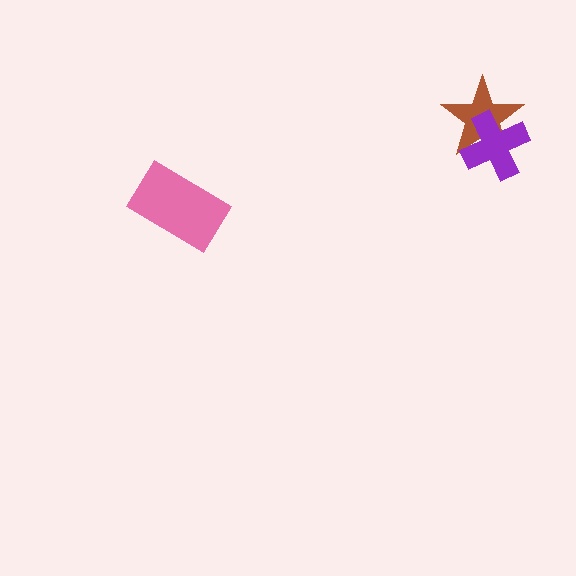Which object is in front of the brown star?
The purple cross is in front of the brown star.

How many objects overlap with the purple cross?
1 object overlaps with the purple cross.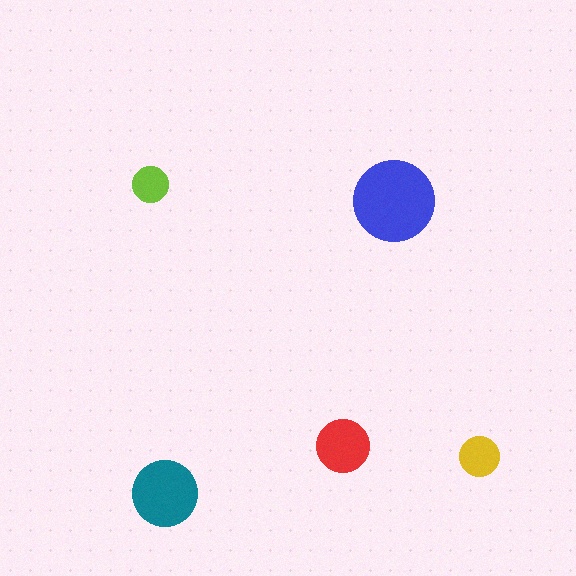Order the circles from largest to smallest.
the blue one, the teal one, the red one, the yellow one, the lime one.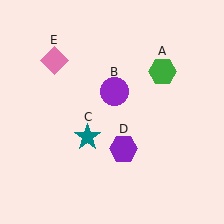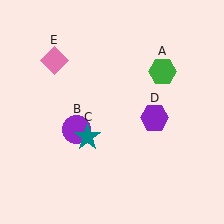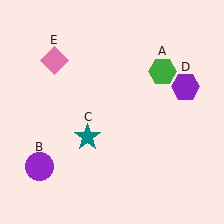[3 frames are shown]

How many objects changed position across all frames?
2 objects changed position: purple circle (object B), purple hexagon (object D).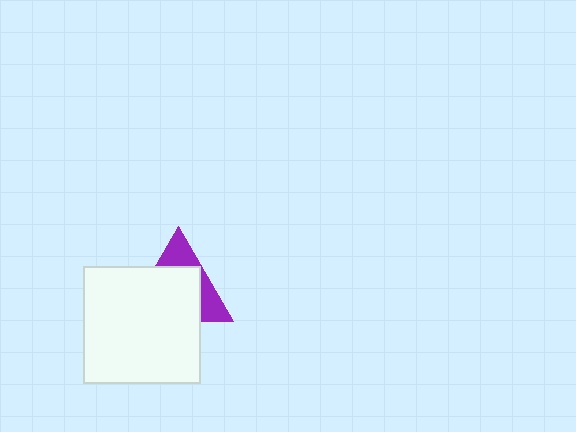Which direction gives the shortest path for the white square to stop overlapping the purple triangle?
Moving down gives the shortest separation.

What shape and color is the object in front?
The object in front is a white square.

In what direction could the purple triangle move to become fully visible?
The purple triangle could move up. That would shift it out from behind the white square entirely.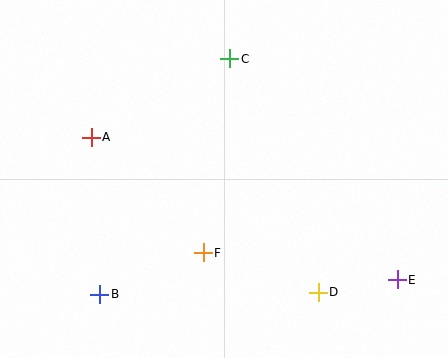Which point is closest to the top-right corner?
Point C is closest to the top-right corner.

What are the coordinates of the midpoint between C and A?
The midpoint between C and A is at (160, 98).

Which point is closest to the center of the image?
Point F at (203, 253) is closest to the center.